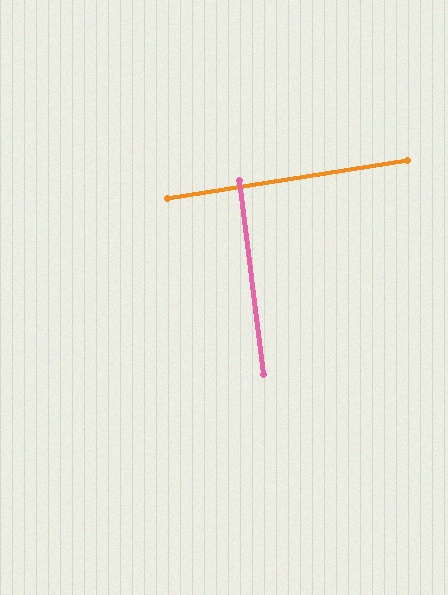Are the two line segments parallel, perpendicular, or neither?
Perpendicular — they meet at approximately 88°.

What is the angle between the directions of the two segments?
Approximately 88 degrees.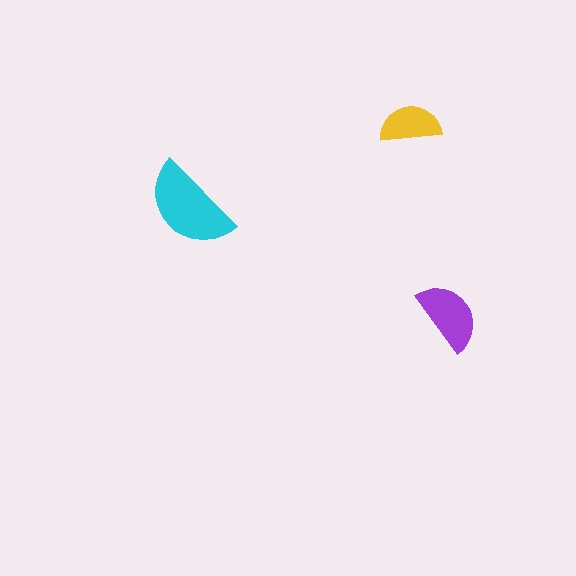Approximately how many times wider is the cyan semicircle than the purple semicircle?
About 1.5 times wider.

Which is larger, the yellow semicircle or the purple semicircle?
The purple one.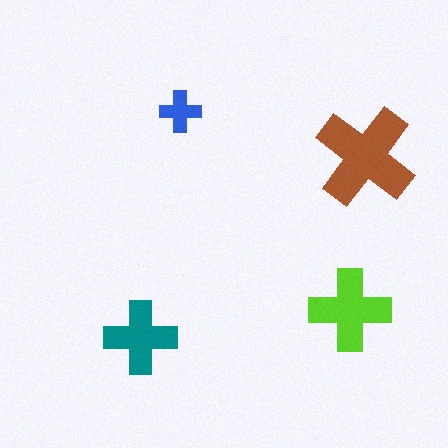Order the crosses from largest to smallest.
the brown one, the lime one, the teal one, the blue one.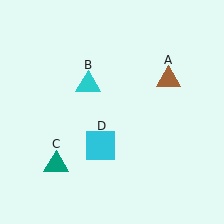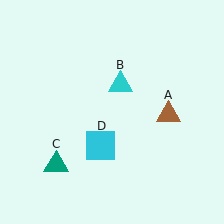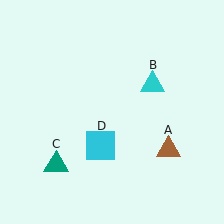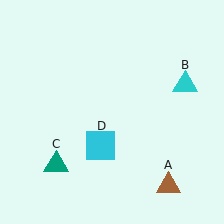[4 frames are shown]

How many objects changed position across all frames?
2 objects changed position: brown triangle (object A), cyan triangle (object B).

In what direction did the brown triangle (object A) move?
The brown triangle (object A) moved down.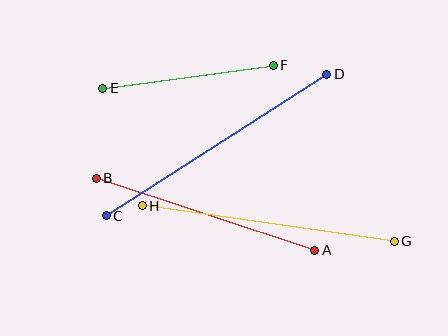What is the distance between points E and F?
The distance is approximately 172 pixels.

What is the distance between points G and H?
The distance is approximately 255 pixels.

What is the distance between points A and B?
The distance is approximately 230 pixels.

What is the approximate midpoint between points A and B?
The midpoint is at approximately (206, 214) pixels.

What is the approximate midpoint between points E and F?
The midpoint is at approximately (188, 77) pixels.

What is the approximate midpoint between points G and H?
The midpoint is at approximately (268, 223) pixels.